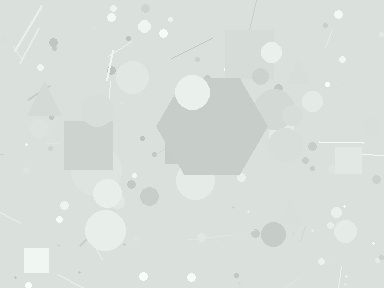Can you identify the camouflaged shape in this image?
The camouflaged shape is a hexagon.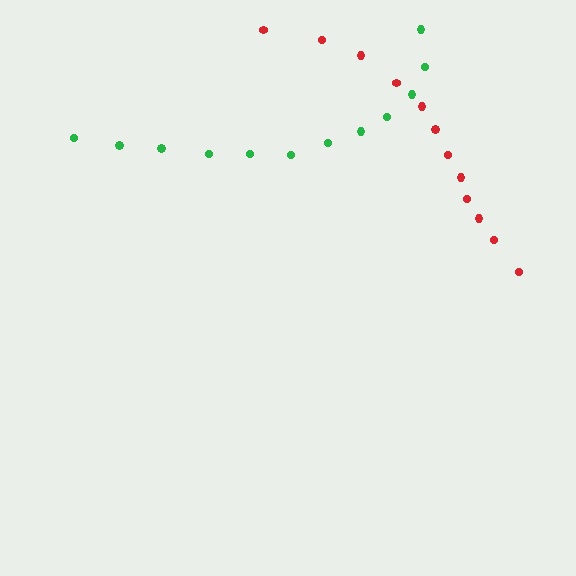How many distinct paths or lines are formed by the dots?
There are 2 distinct paths.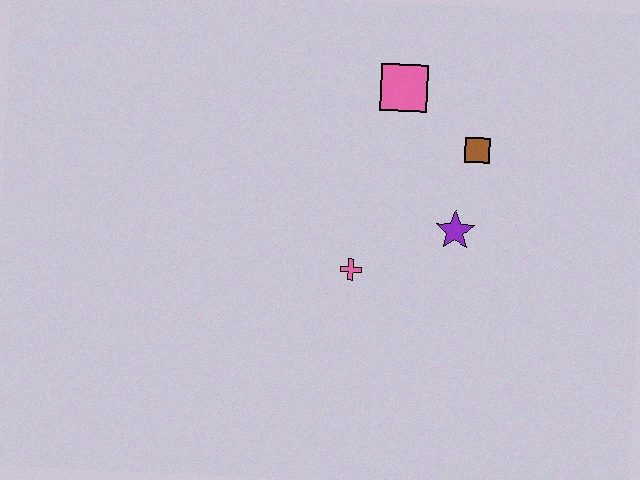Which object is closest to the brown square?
The purple star is closest to the brown square.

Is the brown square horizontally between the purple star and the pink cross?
No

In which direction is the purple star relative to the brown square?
The purple star is below the brown square.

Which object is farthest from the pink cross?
The pink square is farthest from the pink cross.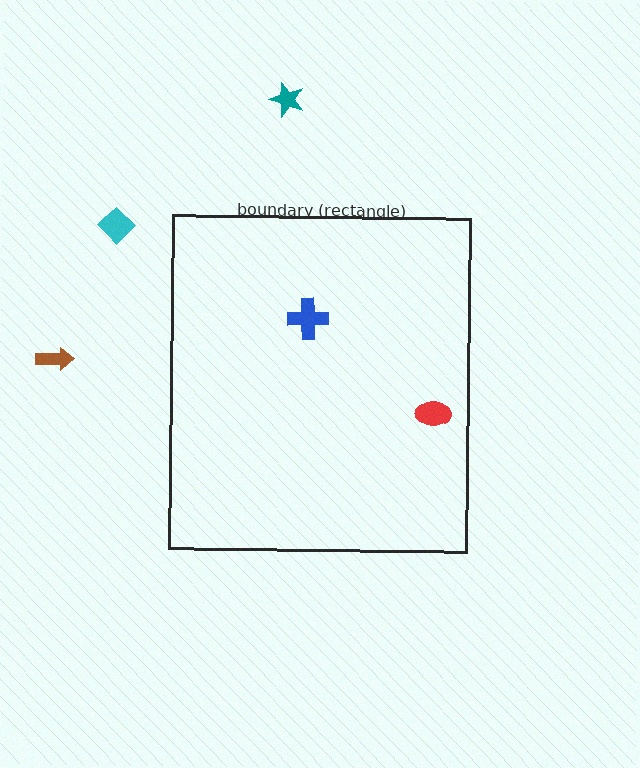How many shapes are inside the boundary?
2 inside, 3 outside.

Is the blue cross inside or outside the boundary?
Inside.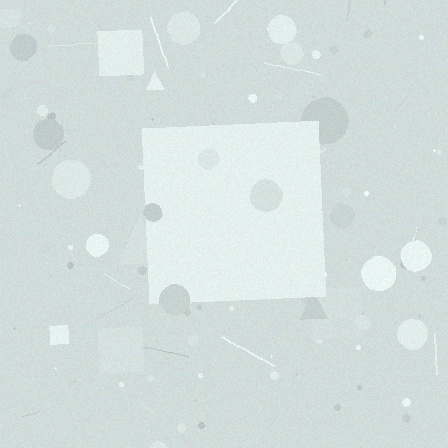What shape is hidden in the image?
A square is hidden in the image.